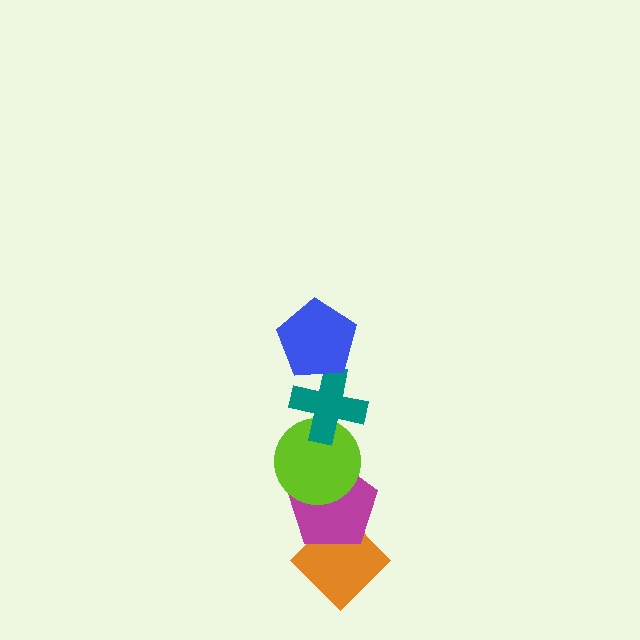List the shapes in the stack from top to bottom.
From top to bottom: the blue pentagon, the teal cross, the lime circle, the magenta pentagon, the orange diamond.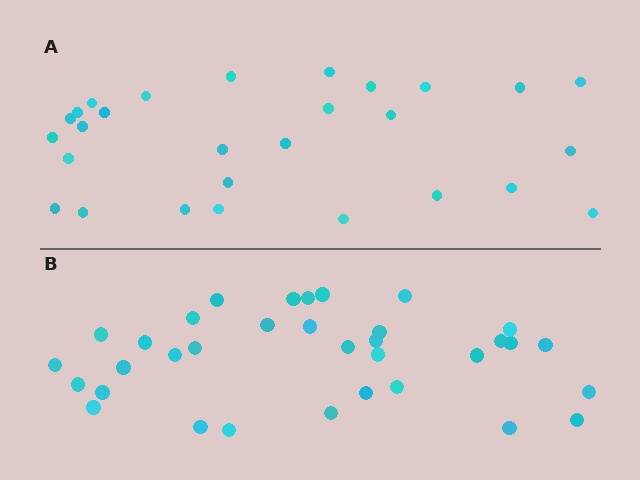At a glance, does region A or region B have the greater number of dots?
Region B (the bottom region) has more dots.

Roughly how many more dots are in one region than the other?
Region B has about 6 more dots than region A.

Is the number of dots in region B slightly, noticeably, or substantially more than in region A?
Region B has only slightly more — the two regions are fairly close. The ratio is roughly 1.2 to 1.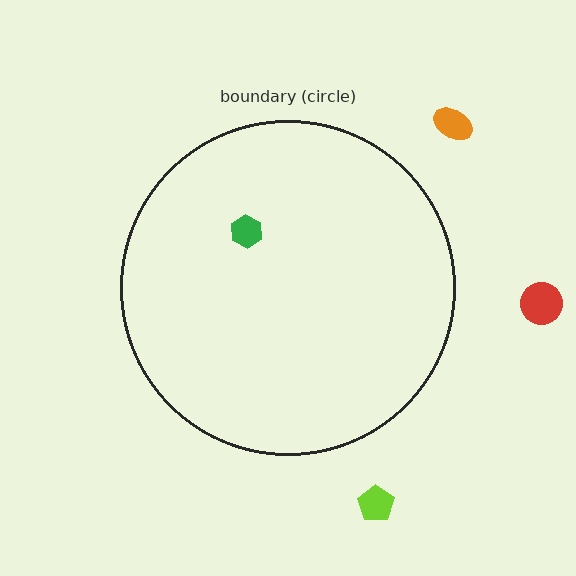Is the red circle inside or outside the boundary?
Outside.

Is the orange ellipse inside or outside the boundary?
Outside.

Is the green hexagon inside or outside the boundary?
Inside.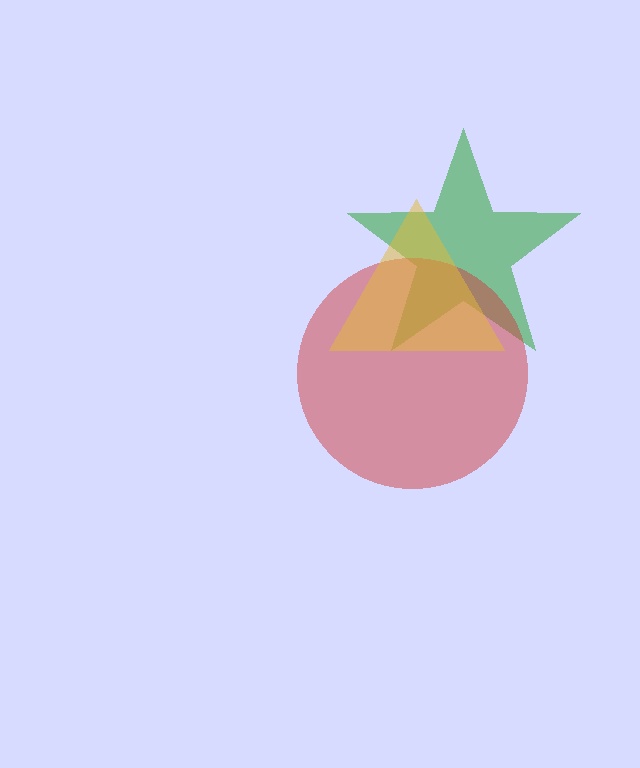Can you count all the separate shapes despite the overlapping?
Yes, there are 3 separate shapes.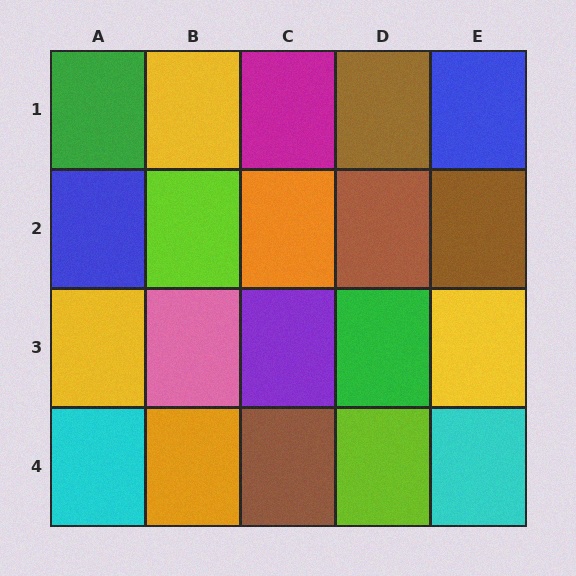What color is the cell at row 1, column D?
Brown.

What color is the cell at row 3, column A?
Yellow.